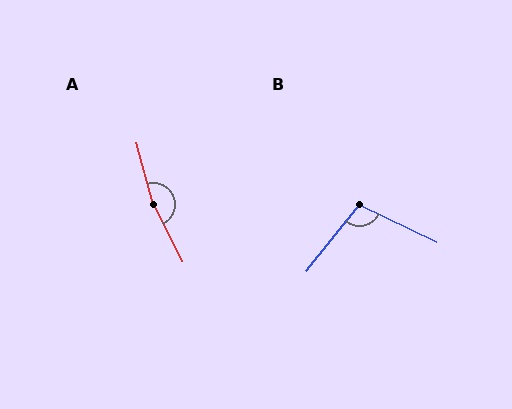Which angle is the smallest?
B, at approximately 104 degrees.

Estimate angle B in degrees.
Approximately 104 degrees.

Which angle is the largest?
A, at approximately 168 degrees.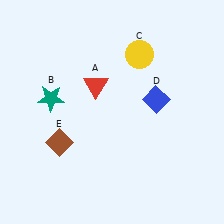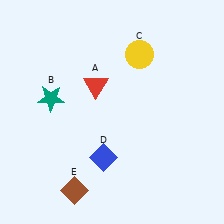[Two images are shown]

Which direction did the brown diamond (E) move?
The brown diamond (E) moved down.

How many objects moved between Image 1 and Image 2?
2 objects moved between the two images.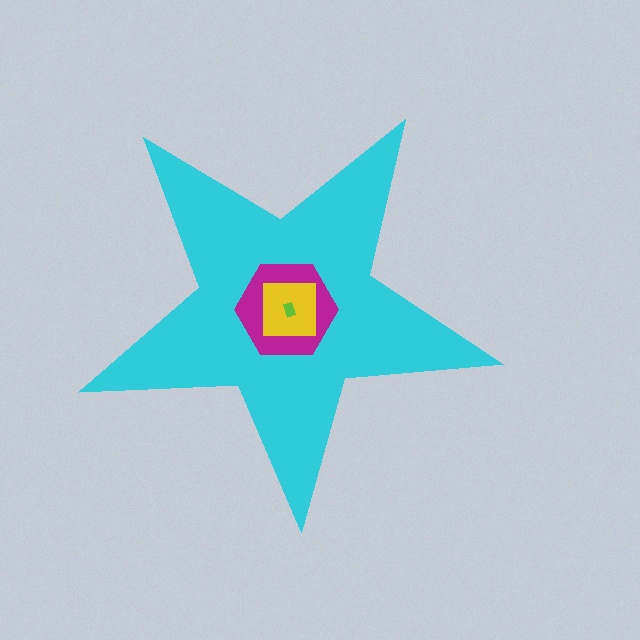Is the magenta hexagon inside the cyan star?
Yes.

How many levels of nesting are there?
4.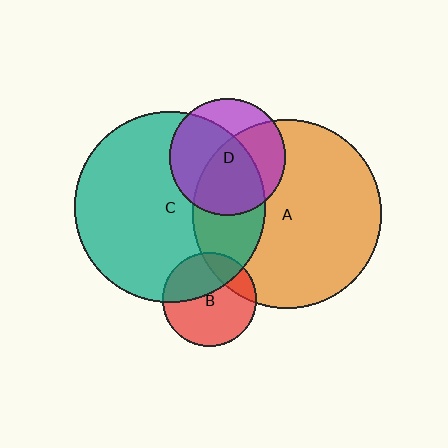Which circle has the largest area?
Circle C (teal).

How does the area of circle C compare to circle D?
Approximately 2.7 times.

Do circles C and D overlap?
Yes.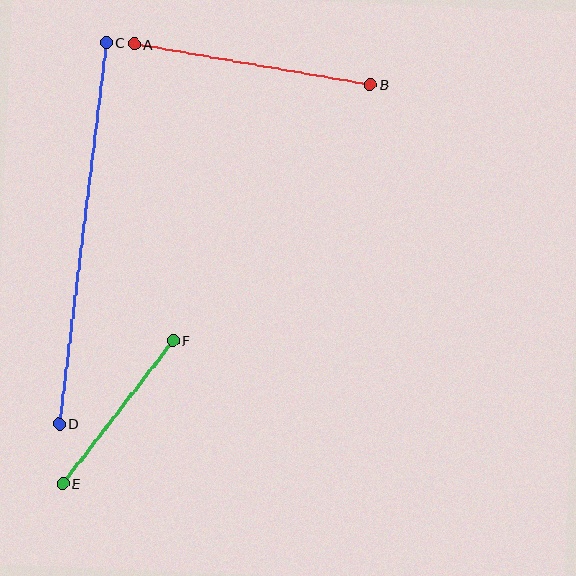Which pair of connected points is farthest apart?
Points C and D are farthest apart.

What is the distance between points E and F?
The distance is approximately 181 pixels.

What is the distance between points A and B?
The distance is approximately 239 pixels.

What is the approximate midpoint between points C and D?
The midpoint is at approximately (83, 233) pixels.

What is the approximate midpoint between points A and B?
The midpoint is at approximately (252, 64) pixels.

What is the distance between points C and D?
The distance is approximately 384 pixels.